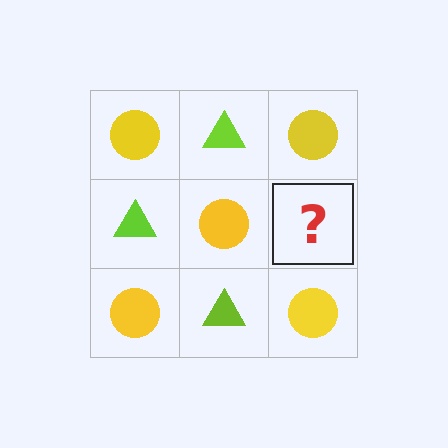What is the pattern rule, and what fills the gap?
The rule is that it alternates yellow circle and lime triangle in a checkerboard pattern. The gap should be filled with a lime triangle.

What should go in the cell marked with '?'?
The missing cell should contain a lime triangle.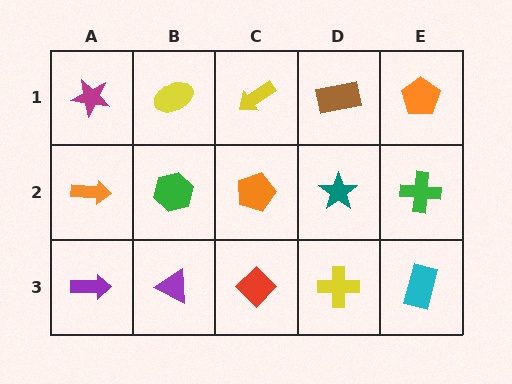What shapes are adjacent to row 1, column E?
A green cross (row 2, column E), a brown rectangle (row 1, column D).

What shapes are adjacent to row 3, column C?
An orange pentagon (row 2, column C), a purple triangle (row 3, column B), a yellow cross (row 3, column D).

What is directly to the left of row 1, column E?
A brown rectangle.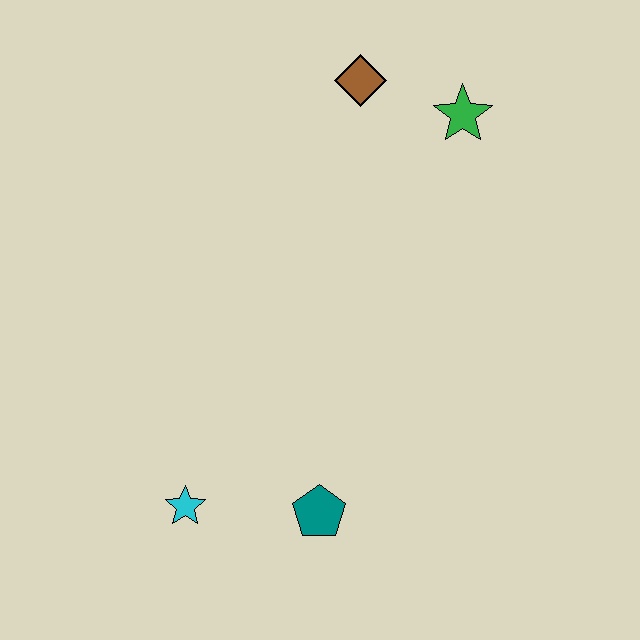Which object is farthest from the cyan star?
The green star is farthest from the cyan star.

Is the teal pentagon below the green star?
Yes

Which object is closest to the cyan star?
The teal pentagon is closest to the cyan star.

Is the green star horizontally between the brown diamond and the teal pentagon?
No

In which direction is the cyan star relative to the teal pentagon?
The cyan star is to the left of the teal pentagon.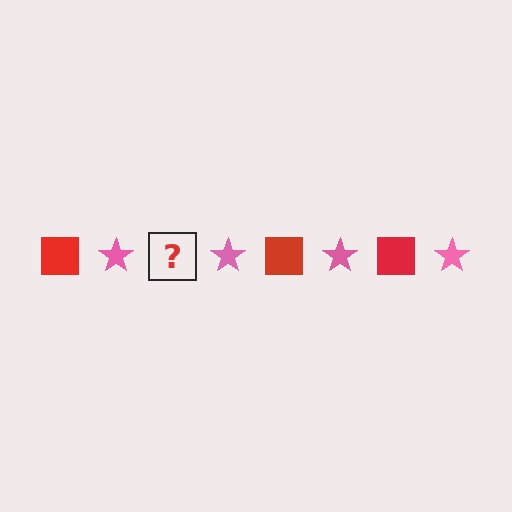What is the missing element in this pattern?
The missing element is a red square.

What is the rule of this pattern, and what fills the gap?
The rule is that the pattern alternates between red square and pink star. The gap should be filled with a red square.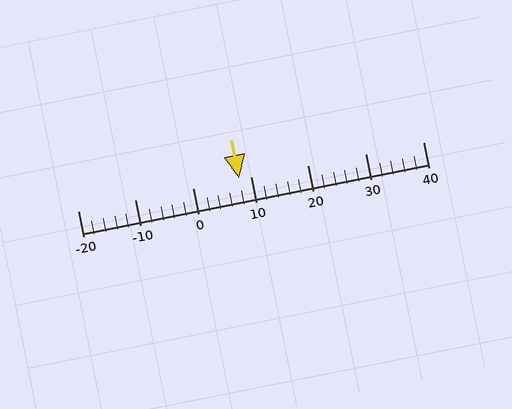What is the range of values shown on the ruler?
The ruler shows values from -20 to 40.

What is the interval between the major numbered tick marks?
The major tick marks are spaced 10 units apart.